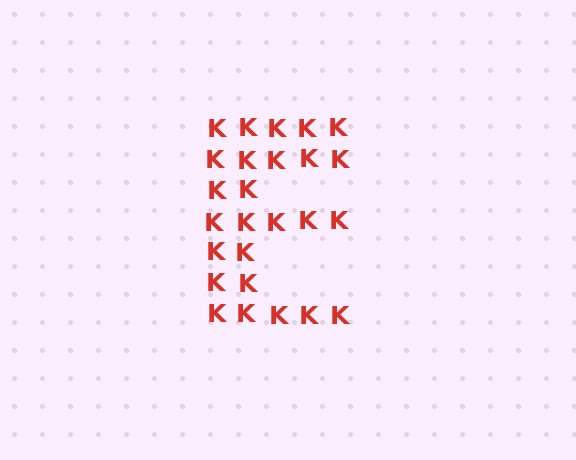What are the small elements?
The small elements are letter K's.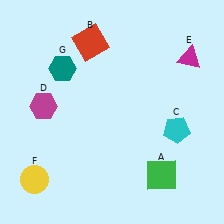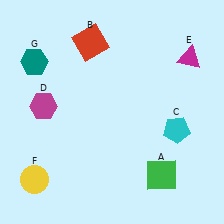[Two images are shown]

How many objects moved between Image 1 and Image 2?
1 object moved between the two images.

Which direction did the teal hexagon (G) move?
The teal hexagon (G) moved left.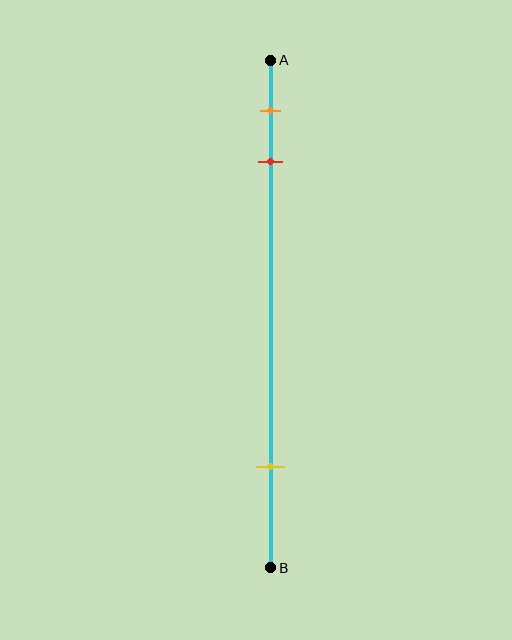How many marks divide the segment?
There are 3 marks dividing the segment.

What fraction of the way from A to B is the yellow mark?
The yellow mark is approximately 80% (0.8) of the way from A to B.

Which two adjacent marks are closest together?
The orange and red marks are the closest adjacent pair.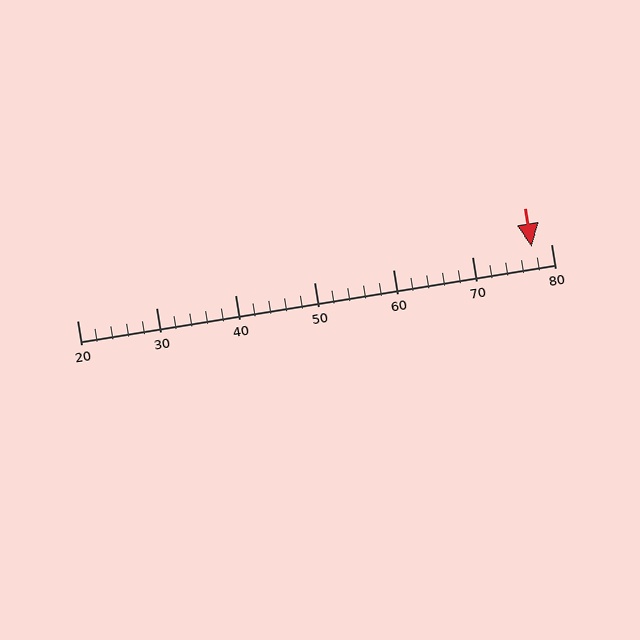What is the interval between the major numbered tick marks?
The major tick marks are spaced 10 units apart.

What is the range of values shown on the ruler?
The ruler shows values from 20 to 80.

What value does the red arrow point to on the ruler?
The red arrow points to approximately 78.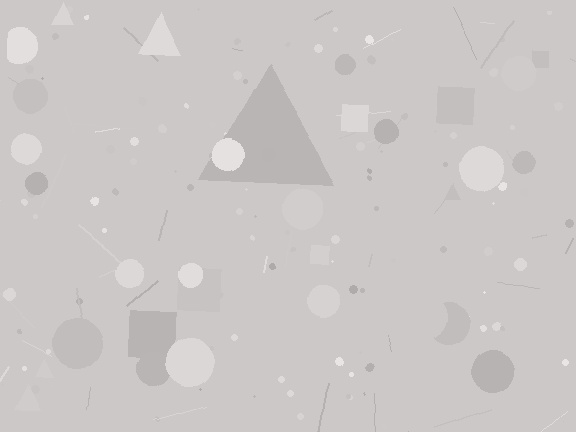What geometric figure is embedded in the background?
A triangle is embedded in the background.